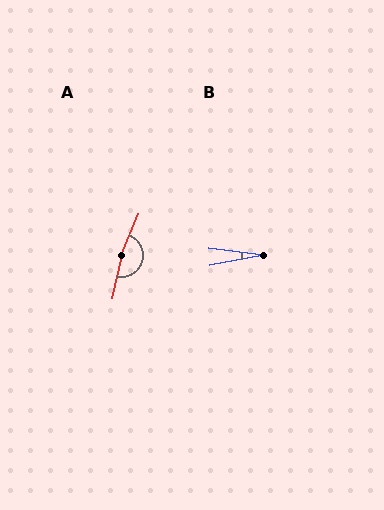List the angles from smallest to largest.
B (18°), A (169°).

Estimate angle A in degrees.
Approximately 169 degrees.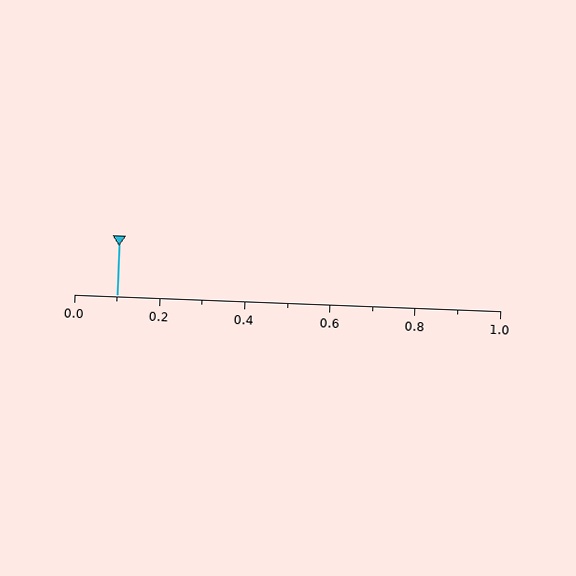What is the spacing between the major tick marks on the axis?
The major ticks are spaced 0.2 apart.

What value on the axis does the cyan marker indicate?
The marker indicates approximately 0.1.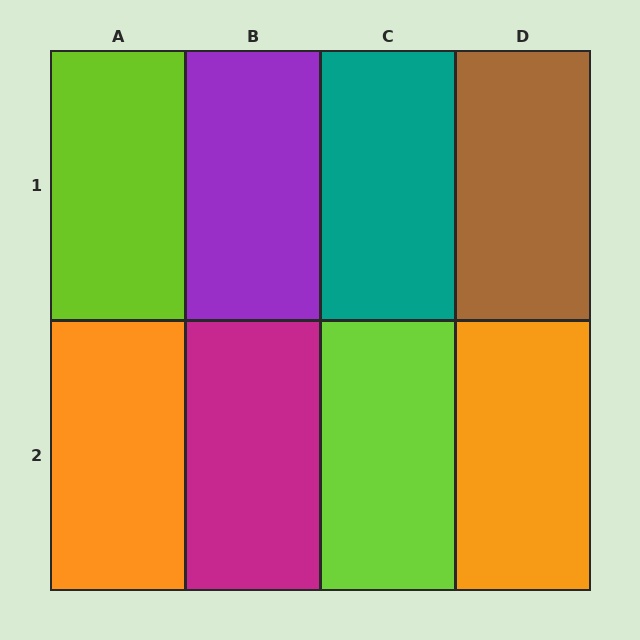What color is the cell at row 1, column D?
Brown.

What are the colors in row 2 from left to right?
Orange, magenta, lime, orange.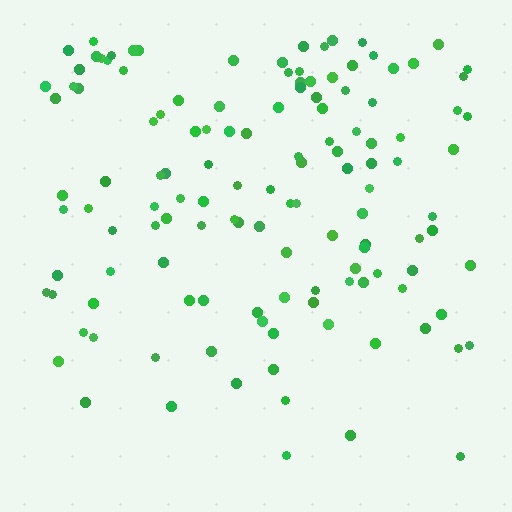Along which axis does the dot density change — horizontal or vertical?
Vertical.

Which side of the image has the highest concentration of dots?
The top.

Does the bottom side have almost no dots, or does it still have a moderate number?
Still a moderate number, just noticeably fewer than the top.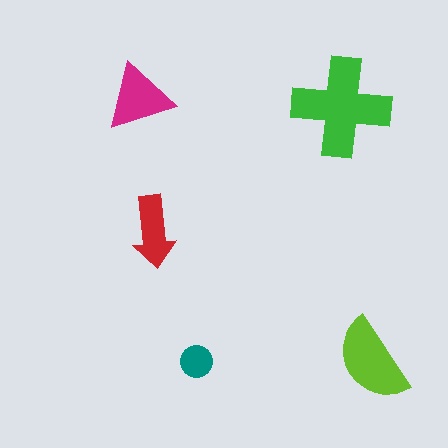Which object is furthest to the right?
The lime semicircle is rightmost.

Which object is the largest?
The green cross.